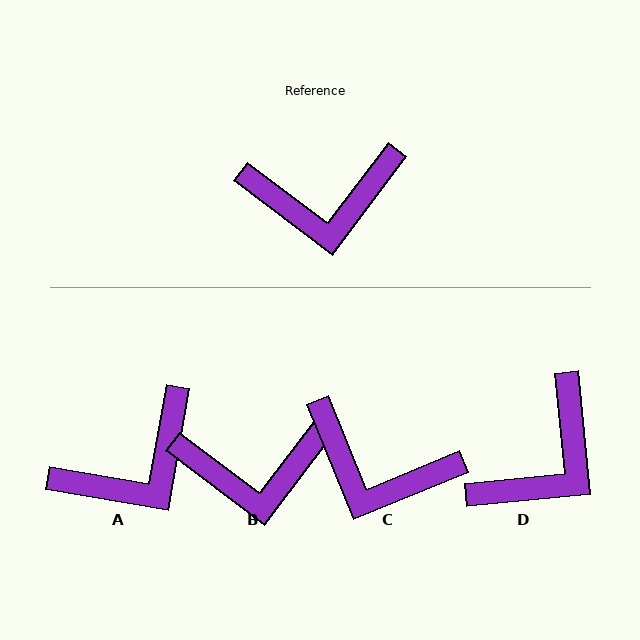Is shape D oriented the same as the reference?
No, it is off by about 43 degrees.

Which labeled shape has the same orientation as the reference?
B.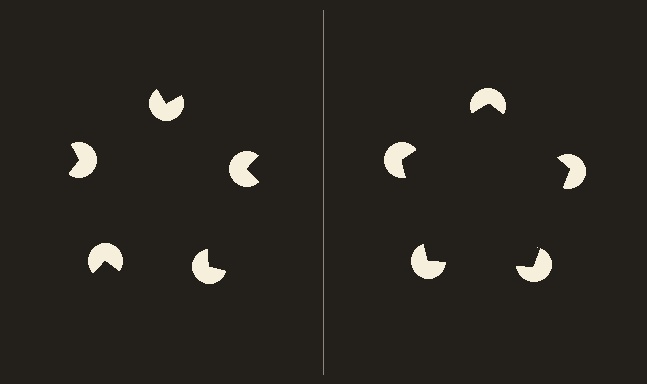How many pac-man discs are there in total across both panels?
10 — 5 on each side.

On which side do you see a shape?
An illusory pentagon appears on the right side. On the left side the wedge cuts are rotated, so no coherent shape forms.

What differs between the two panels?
The pac-man discs are positioned identically on both sides; only the wedge orientations differ. On the right they align to a pentagon; on the left they are misaligned.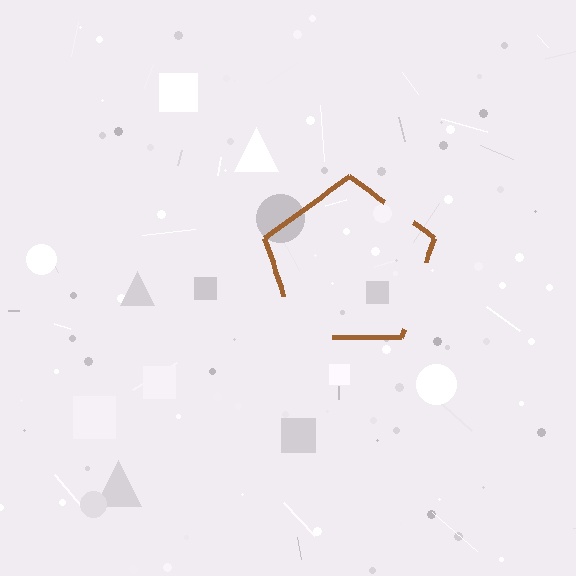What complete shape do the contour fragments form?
The contour fragments form a pentagon.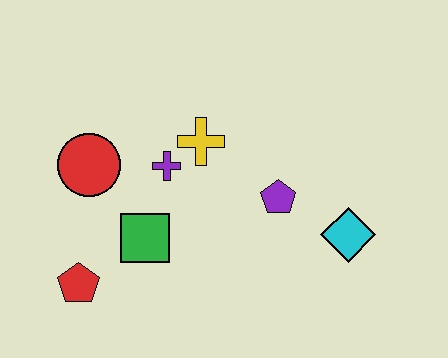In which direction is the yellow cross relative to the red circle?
The yellow cross is to the right of the red circle.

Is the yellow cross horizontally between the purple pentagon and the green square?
Yes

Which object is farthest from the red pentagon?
The cyan diamond is farthest from the red pentagon.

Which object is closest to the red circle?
The purple cross is closest to the red circle.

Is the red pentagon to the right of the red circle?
No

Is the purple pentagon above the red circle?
No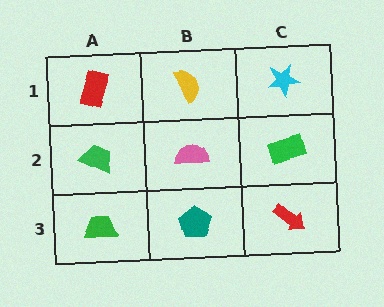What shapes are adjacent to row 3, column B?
A pink semicircle (row 2, column B), a green trapezoid (row 3, column A), a red arrow (row 3, column C).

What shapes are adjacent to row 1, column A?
A green trapezoid (row 2, column A), a yellow semicircle (row 1, column B).